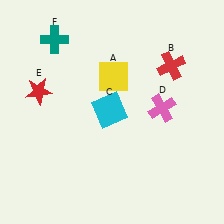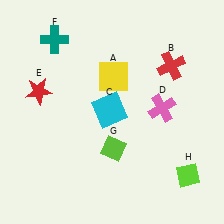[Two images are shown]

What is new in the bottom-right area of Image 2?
A lime diamond (G) was added in the bottom-right area of Image 2.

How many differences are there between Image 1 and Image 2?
There are 2 differences between the two images.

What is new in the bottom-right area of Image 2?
A lime diamond (H) was added in the bottom-right area of Image 2.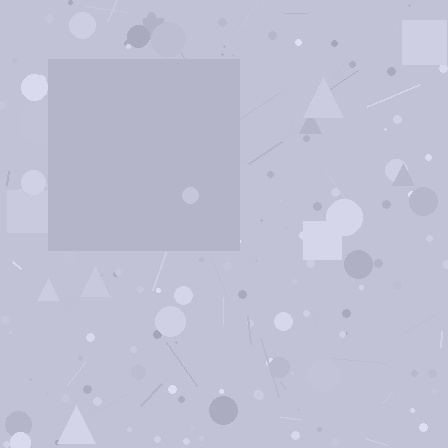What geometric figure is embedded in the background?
A square is embedded in the background.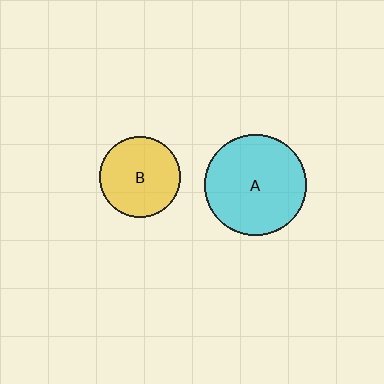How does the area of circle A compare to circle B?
Approximately 1.6 times.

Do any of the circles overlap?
No, none of the circles overlap.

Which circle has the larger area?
Circle A (cyan).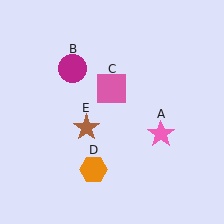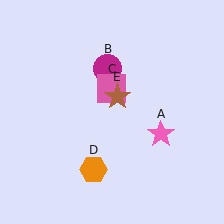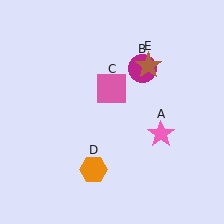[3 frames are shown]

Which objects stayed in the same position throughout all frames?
Pink star (object A) and pink square (object C) and orange hexagon (object D) remained stationary.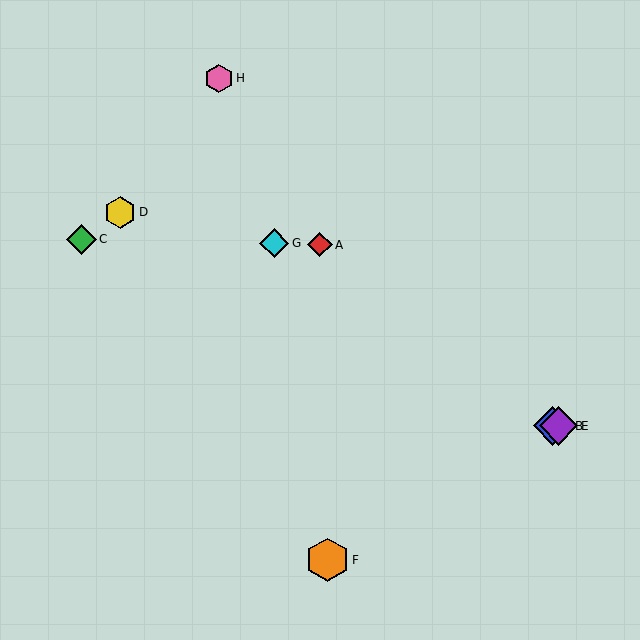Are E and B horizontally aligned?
Yes, both are at y≈426.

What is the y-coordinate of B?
Object B is at y≈426.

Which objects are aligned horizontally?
Objects B, E are aligned horizontally.